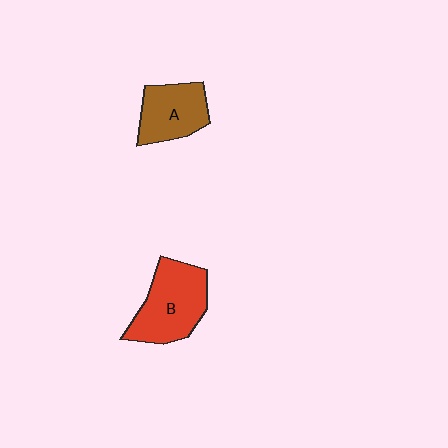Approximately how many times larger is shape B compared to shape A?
Approximately 1.3 times.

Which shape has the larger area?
Shape B (red).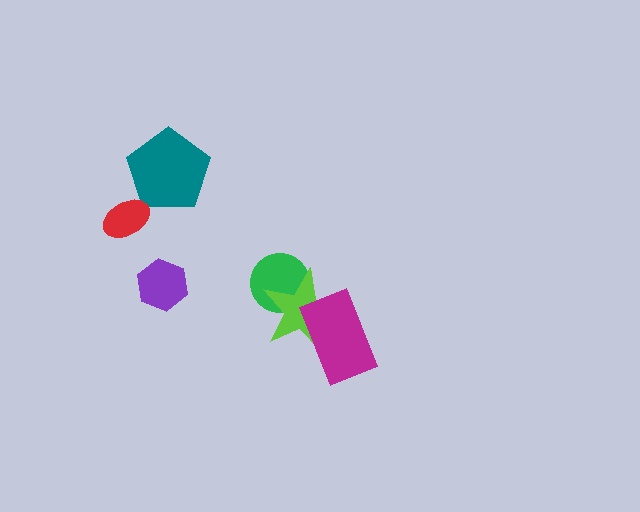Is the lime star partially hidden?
Yes, it is partially covered by another shape.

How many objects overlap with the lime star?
2 objects overlap with the lime star.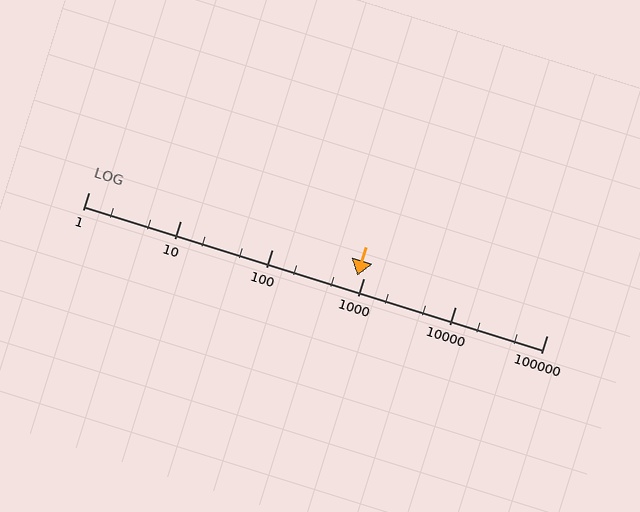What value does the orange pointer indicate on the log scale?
The pointer indicates approximately 860.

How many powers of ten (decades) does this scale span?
The scale spans 5 decades, from 1 to 100000.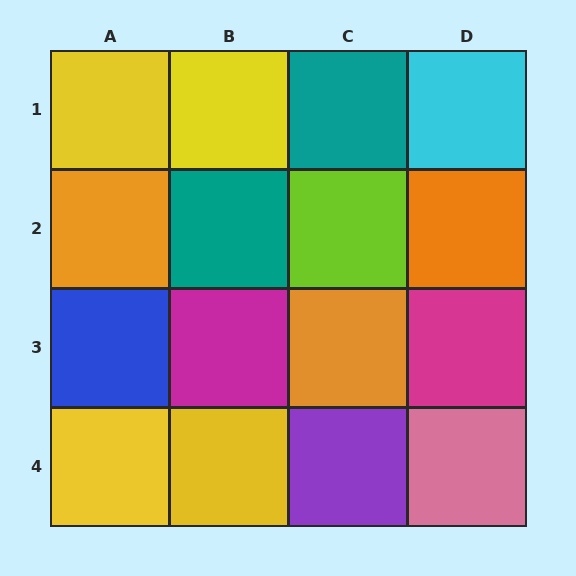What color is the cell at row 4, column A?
Yellow.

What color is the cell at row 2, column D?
Orange.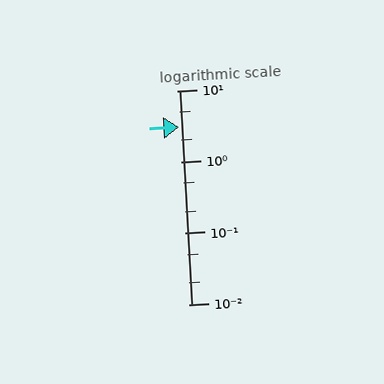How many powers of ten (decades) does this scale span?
The scale spans 3 decades, from 0.01 to 10.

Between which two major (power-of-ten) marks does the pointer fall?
The pointer is between 1 and 10.